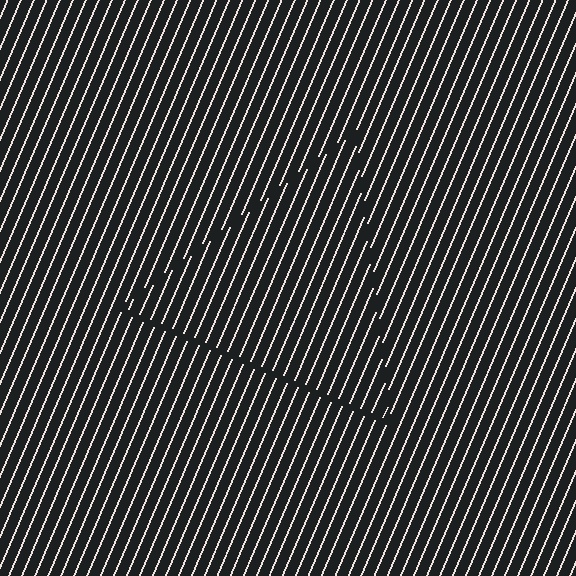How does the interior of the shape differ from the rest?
The interior of the shape contains the same grating, shifted by half a period — the contour is defined by the phase discontinuity where line-ends from the inner and outer gratings abut.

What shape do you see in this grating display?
An illusory triangle. The interior of the shape contains the same grating, shifted by half a period — the contour is defined by the phase discontinuity where line-ends from the inner and outer gratings abut.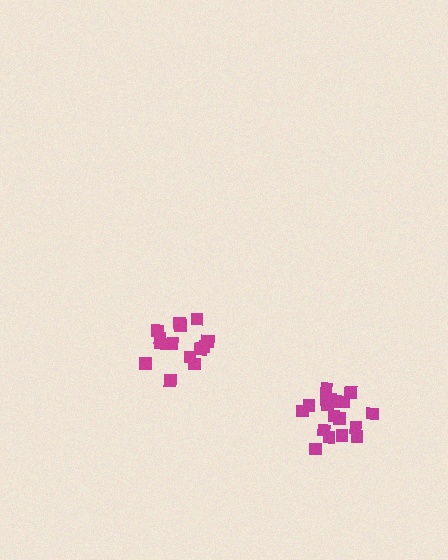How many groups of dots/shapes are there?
There are 2 groups.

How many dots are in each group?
Group 1: 15 dots, Group 2: 18 dots (33 total).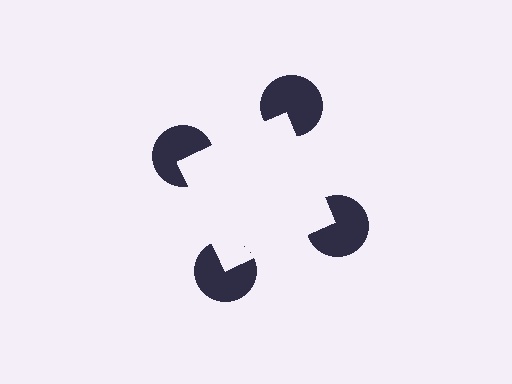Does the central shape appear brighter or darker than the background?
It typically appears slightly brighter than the background, even though no actual brightness change is drawn.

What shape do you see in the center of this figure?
An illusory square — its edges are inferred from the aligned wedge cuts in the pac-man discs, not physically drawn.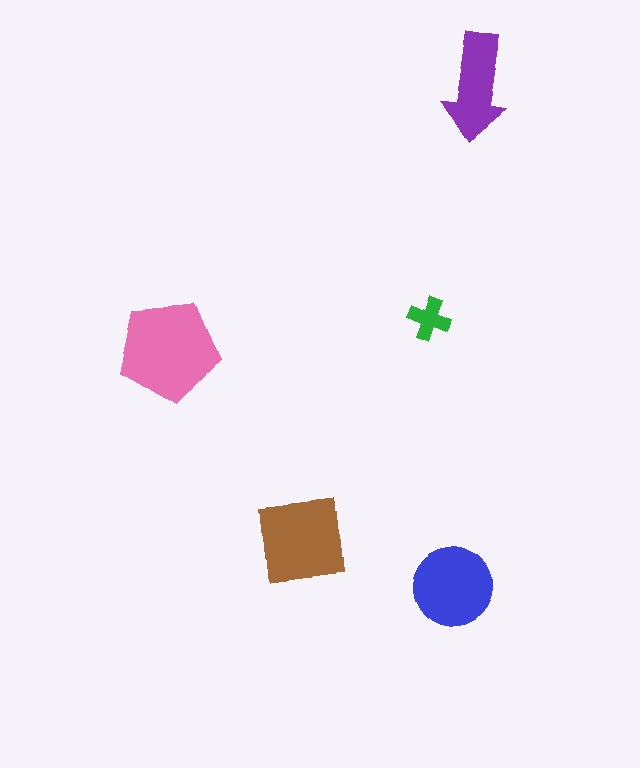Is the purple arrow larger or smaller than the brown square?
Smaller.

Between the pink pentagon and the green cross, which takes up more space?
The pink pentagon.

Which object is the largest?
The pink pentagon.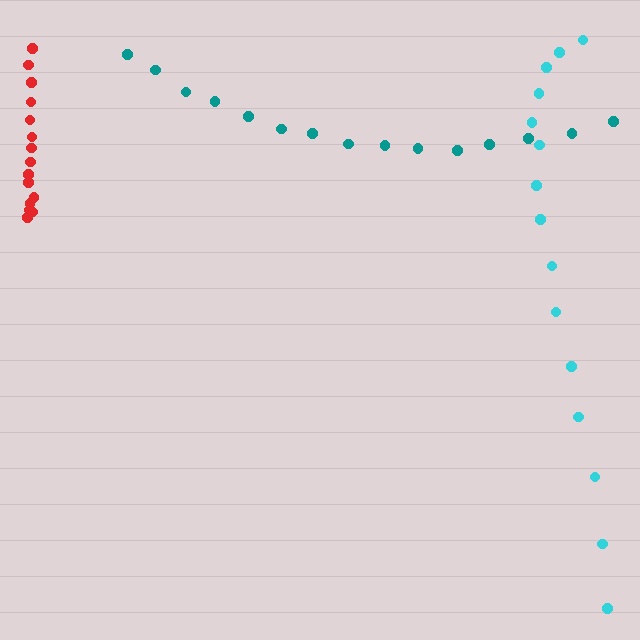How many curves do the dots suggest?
There are 3 distinct paths.